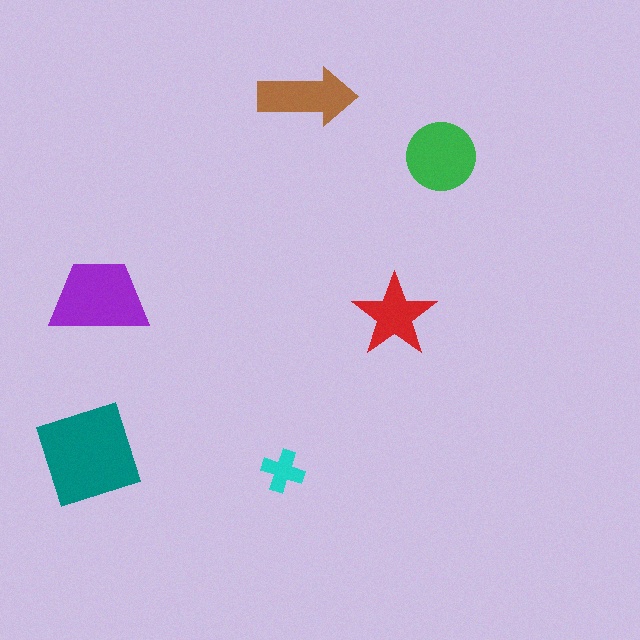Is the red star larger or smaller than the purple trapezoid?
Smaller.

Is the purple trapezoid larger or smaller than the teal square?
Smaller.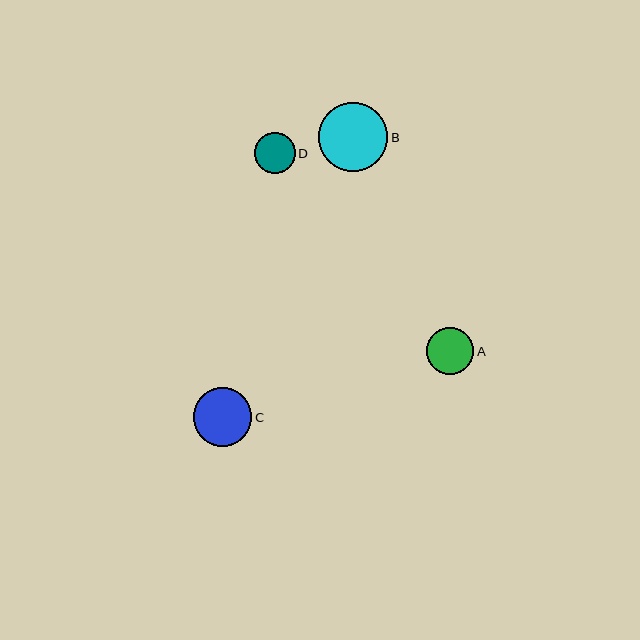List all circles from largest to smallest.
From largest to smallest: B, C, A, D.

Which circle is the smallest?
Circle D is the smallest with a size of approximately 41 pixels.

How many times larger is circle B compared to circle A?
Circle B is approximately 1.5 times the size of circle A.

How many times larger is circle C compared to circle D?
Circle C is approximately 1.4 times the size of circle D.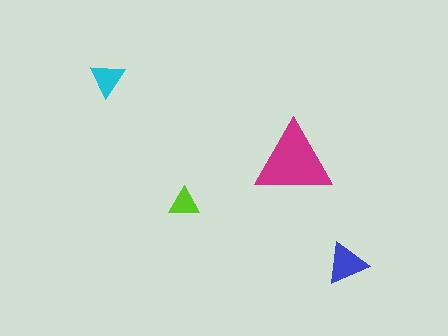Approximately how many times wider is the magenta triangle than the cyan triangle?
About 2 times wider.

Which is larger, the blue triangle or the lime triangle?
The blue one.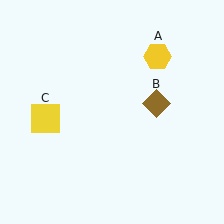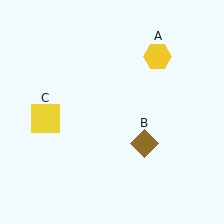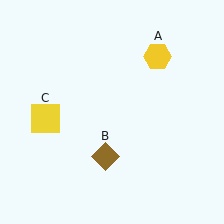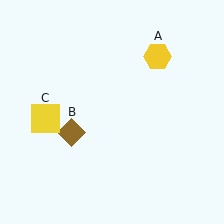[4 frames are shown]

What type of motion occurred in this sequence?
The brown diamond (object B) rotated clockwise around the center of the scene.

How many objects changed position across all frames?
1 object changed position: brown diamond (object B).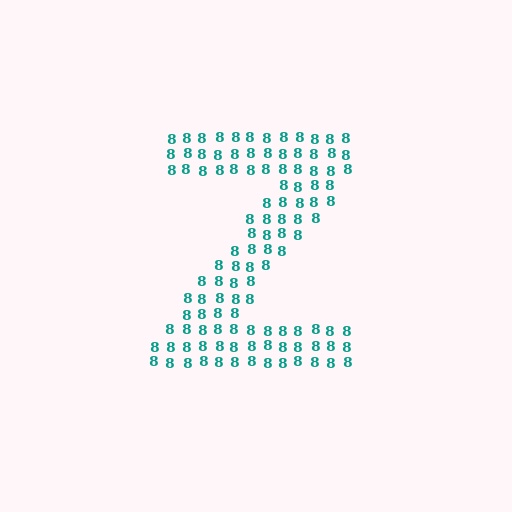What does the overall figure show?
The overall figure shows the letter Z.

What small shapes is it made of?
It is made of small digit 8's.